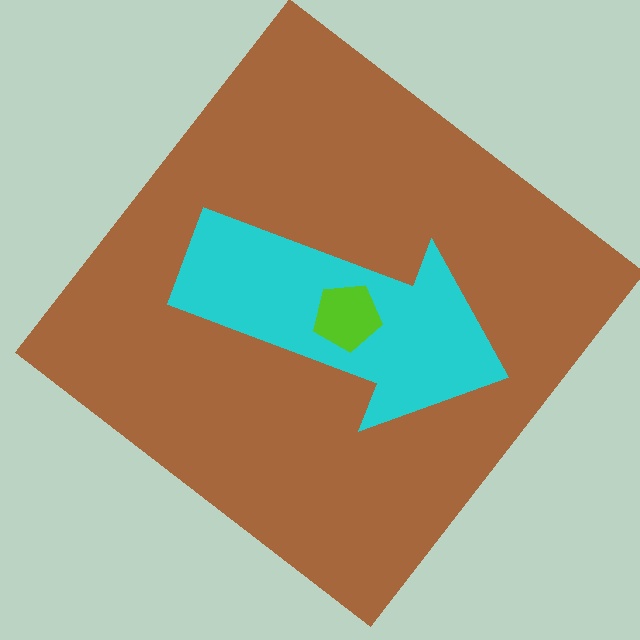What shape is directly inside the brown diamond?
The cyan arrow.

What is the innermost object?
The lime pentagon.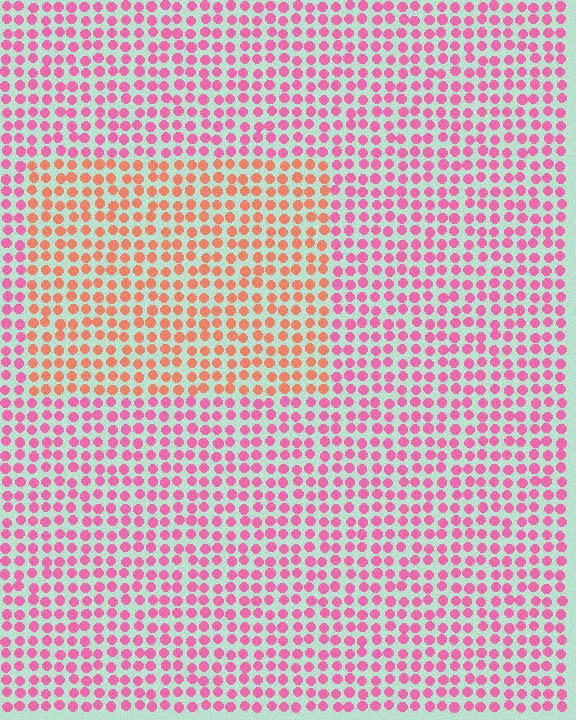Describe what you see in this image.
The image is filled with small pink elements in a uniform arrangement. A rectangle-shaped region is visible where the elements are tinted to a slightly different hue, forming a subtle color boundary.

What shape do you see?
I see a rectangle.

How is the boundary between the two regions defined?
The boundary is defined purely by a slight shift in hue (about 42 degrees). Spacing, size, and orientation are identical on both sides.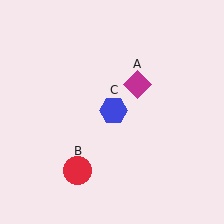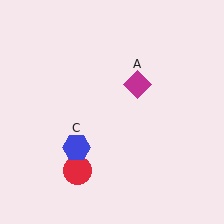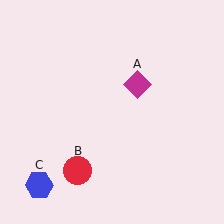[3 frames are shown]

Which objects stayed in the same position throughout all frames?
Magenta diamond (object A) and red circle (object B) remained stationary.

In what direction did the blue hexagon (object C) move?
The blue hexagon (object C) moved down and to the left.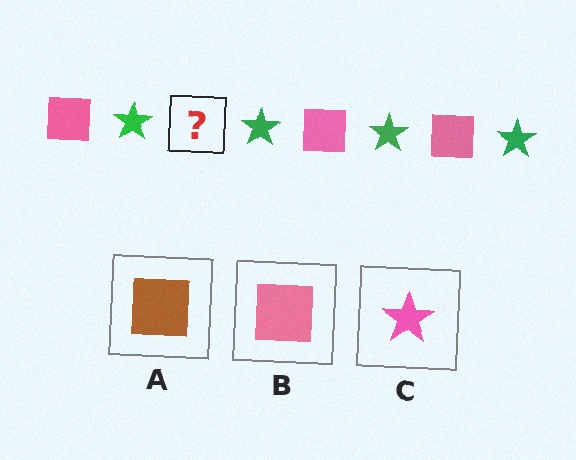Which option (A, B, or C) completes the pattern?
B.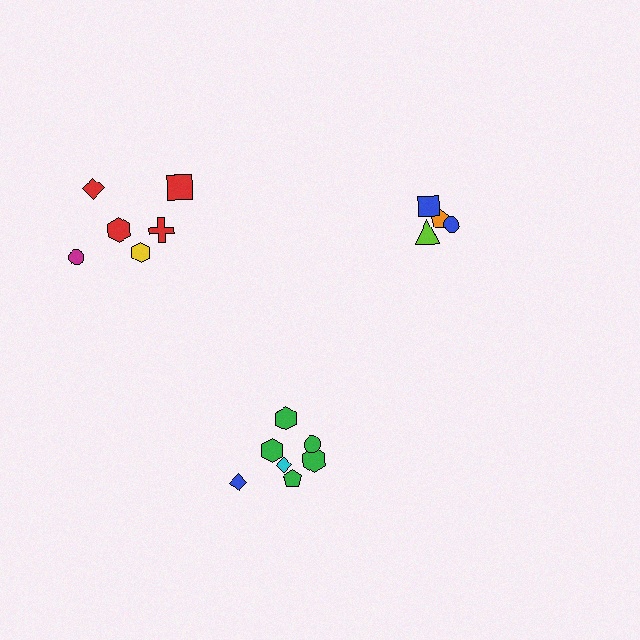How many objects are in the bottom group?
There are 7 objects.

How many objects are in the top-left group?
There are 6 objects.